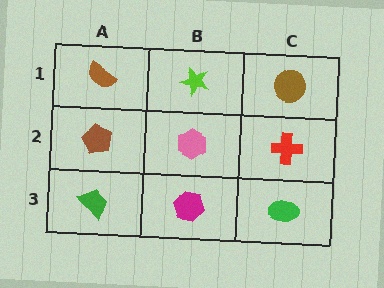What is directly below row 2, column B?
A magenta hexagon.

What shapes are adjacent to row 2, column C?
A brown circle (row 1, column C), a green ellipse (row 3, column C), a pink hexagon (row 2, column B).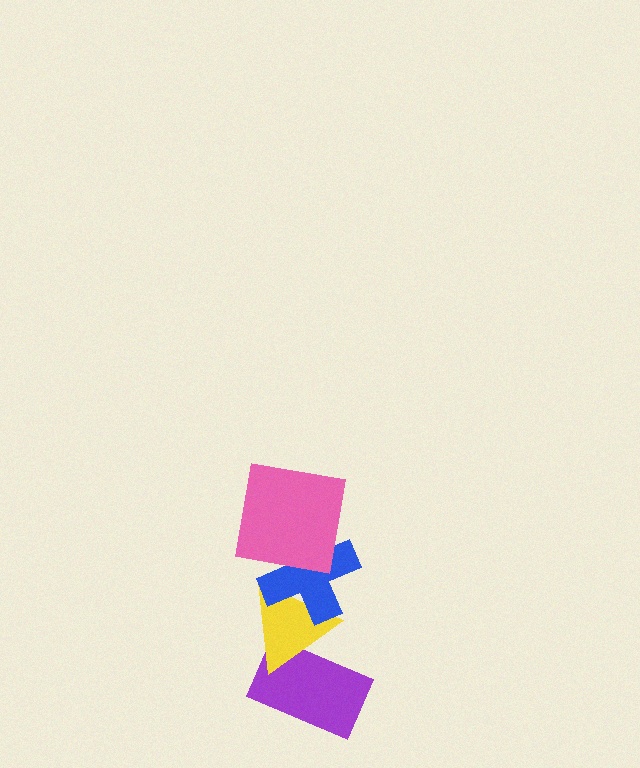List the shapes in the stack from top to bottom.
From top to bottom: the pink square, the blue cross, the yellow triangle, the purple rectangle.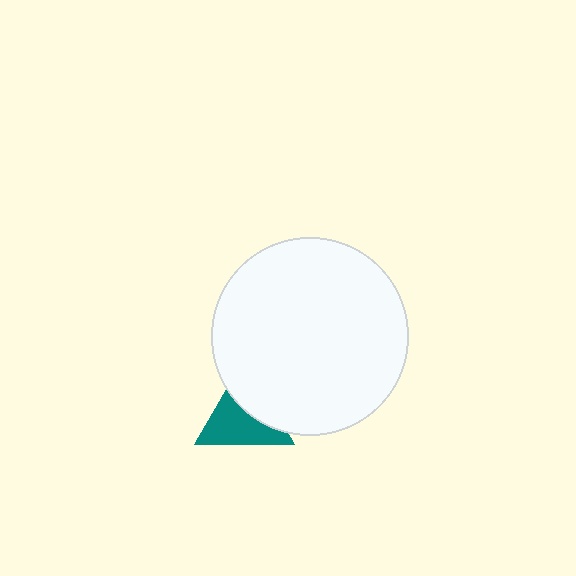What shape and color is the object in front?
The object in front is a white circle.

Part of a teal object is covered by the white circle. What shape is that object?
It is a triangle.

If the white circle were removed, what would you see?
You would see the complete teal triangle.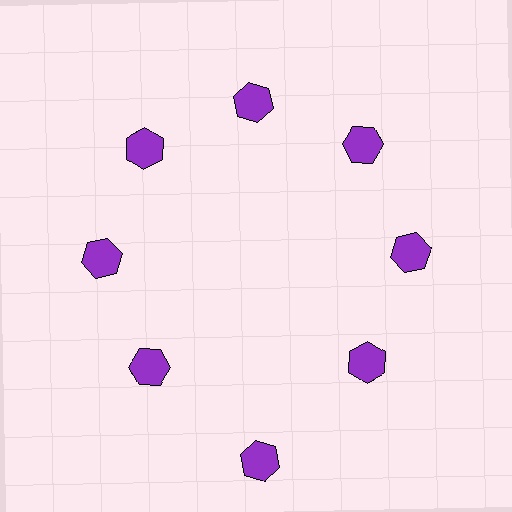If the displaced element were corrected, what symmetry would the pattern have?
It would have 8-fold rotational symmetry — the pattern would map onto itself every 45 degrees.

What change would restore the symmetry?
The symmetry would be restored by moving it inward, back onto the ring so that all 8 hexagons sit at equal angles and equal distance from the center.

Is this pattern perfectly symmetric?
No. The 8 purple hexagons are arranged in a ring, but one element near the 6 o'clock position is pushed outward from the center, breaking the 8-fold rotational symmetry.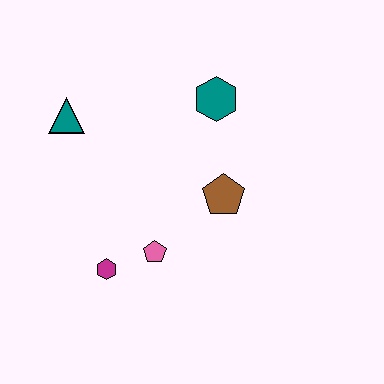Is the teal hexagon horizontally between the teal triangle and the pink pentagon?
No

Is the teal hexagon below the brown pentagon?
No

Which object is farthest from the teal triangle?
The brown pentagon is farthest from the teal triangle.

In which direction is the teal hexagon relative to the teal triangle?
The teal hexagon is to the right of the teal triangle.